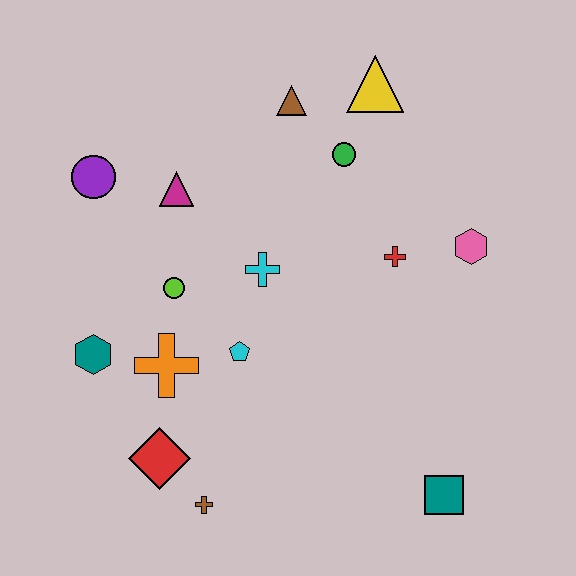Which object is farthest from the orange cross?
The yellow triangle is farthest from the orange cross.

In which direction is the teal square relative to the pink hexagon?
The teal square is below the pink hexagon.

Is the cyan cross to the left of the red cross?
Yes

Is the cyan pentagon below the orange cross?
No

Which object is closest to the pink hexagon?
The red cross is closest to the pink hexagon.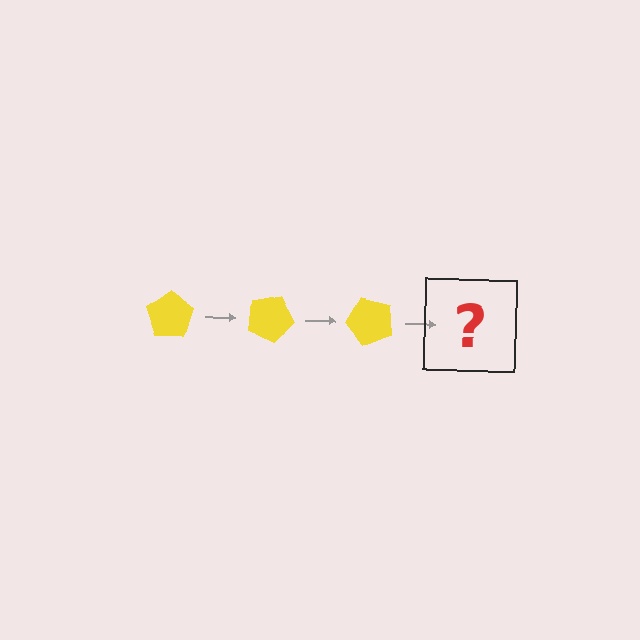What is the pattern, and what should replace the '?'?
The pattern is that the pentagon rotates 25 degrees each step. The '?' should be a yellow pentagon rotated 75 degrees.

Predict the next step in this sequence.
The next step is a yellow pentagon rotated 75 degrees.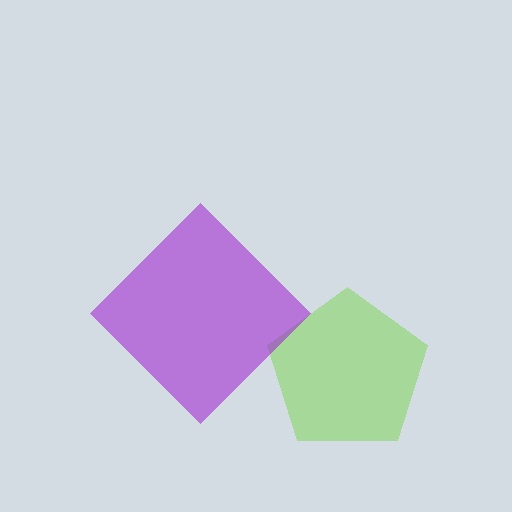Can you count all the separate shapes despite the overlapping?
Yes, there are 2 separate shapes.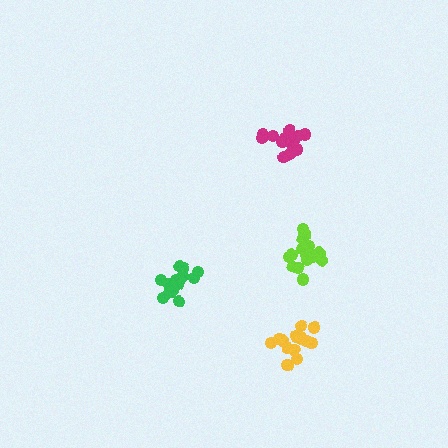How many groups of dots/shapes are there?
There are 4 groups.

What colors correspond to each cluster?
The clusters are colored: green, magenta, yellow, lime.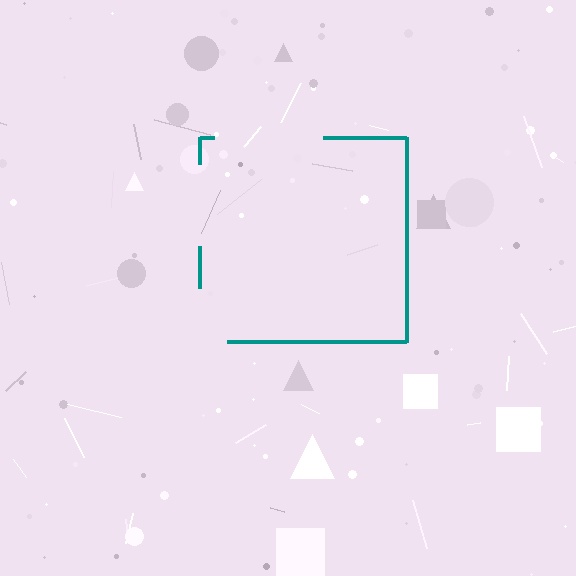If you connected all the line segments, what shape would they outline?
They would outline a square.